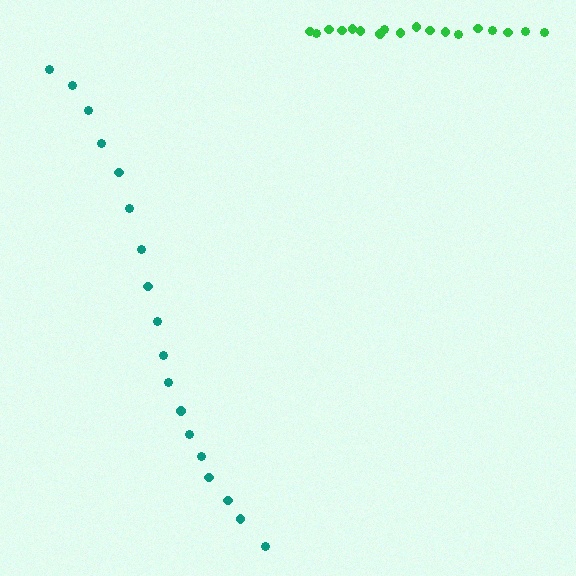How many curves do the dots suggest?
There are 2 distinct paths.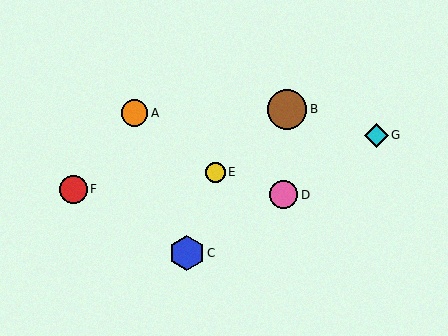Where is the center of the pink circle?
The center of the pink circle is at (284, 195).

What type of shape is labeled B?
Shape B is a brown circle.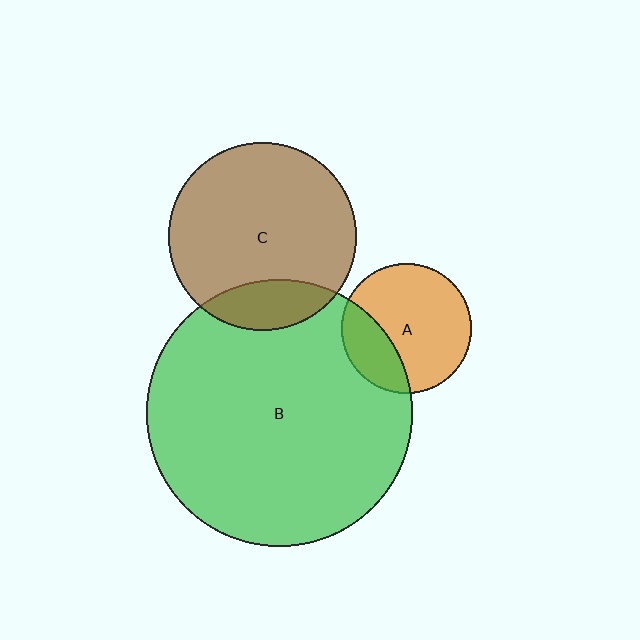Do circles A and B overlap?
Yes.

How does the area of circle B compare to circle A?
Approximately 4.2 times.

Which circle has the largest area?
Circle B (green).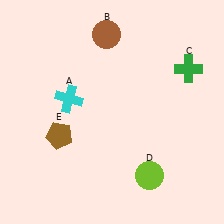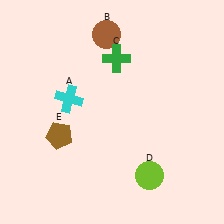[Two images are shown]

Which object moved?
The green cross (C) moved left.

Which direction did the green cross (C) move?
The green cross (C) moved left.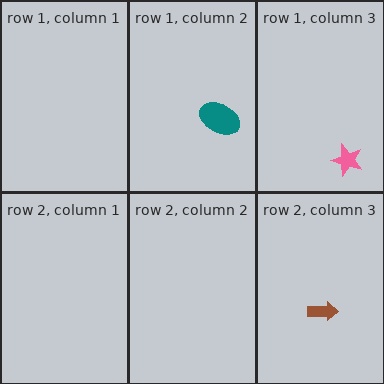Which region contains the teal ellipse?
The row 1, column 2 region.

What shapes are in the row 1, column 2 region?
The teal ellipse.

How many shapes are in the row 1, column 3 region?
1.